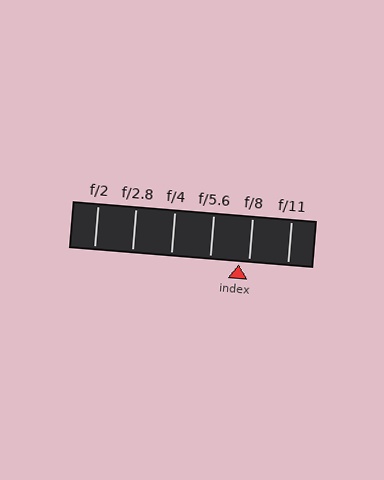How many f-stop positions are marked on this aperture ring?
There are 6 f-stop positions marked.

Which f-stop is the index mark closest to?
The index mark is closest to f/8.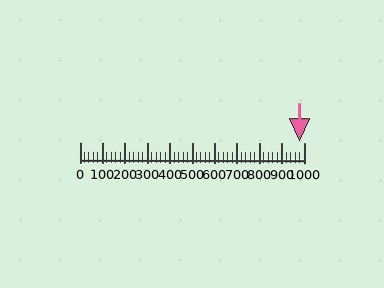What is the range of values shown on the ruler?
The ruler shows values from 0 to 1000.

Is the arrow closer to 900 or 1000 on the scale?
The arrow is closer to 1000.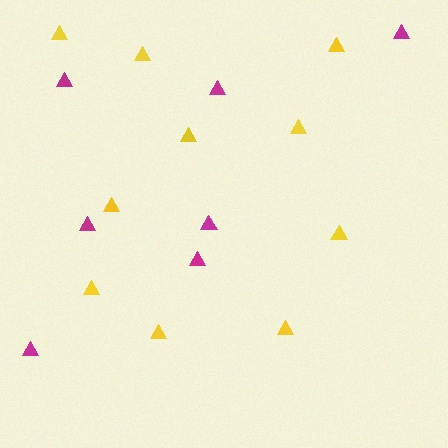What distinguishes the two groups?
There are 2 groups: one group of yellow triangles (10) and one group of magenta triangles (7).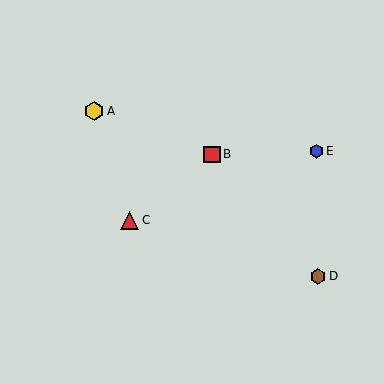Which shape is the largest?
The yellow hexagon (labeled A) is the largest.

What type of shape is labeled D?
Shape D is a brown hexagon.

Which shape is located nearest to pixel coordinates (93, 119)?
The yellow hexagon (labeled A) at (94, 111) is nearest to that location.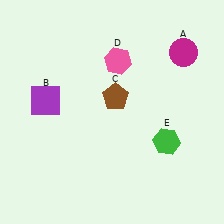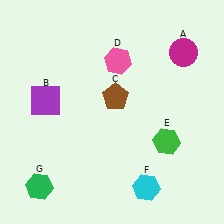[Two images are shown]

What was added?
A cyan hexagon (F), a green hexagon (G) were added in Image 2.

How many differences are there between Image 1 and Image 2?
There are 2 differences between the two images.